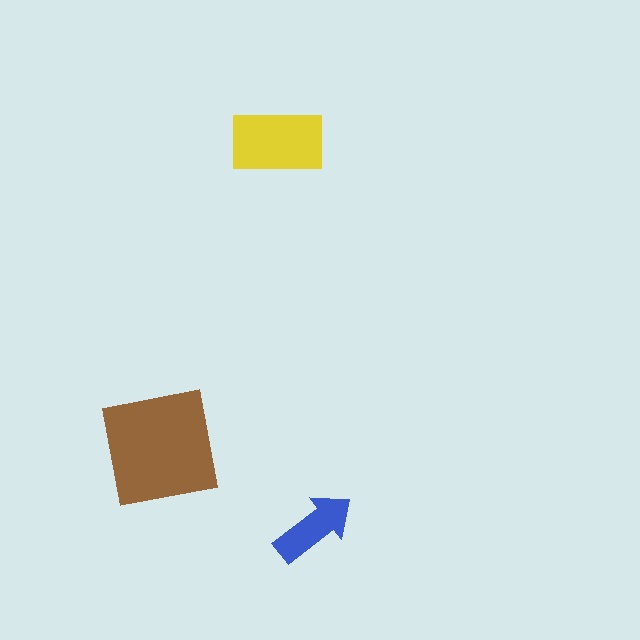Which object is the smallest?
The blue arrow.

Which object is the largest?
The brown square.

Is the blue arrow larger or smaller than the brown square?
Smaller.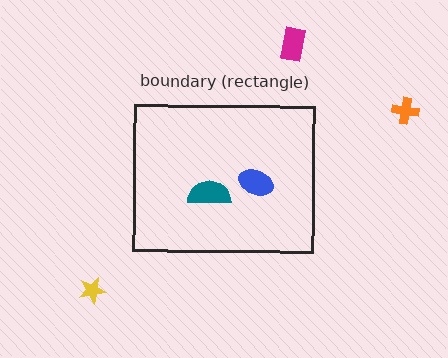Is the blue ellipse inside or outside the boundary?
Inside.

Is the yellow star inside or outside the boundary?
Outside.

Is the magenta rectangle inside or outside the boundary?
Outside.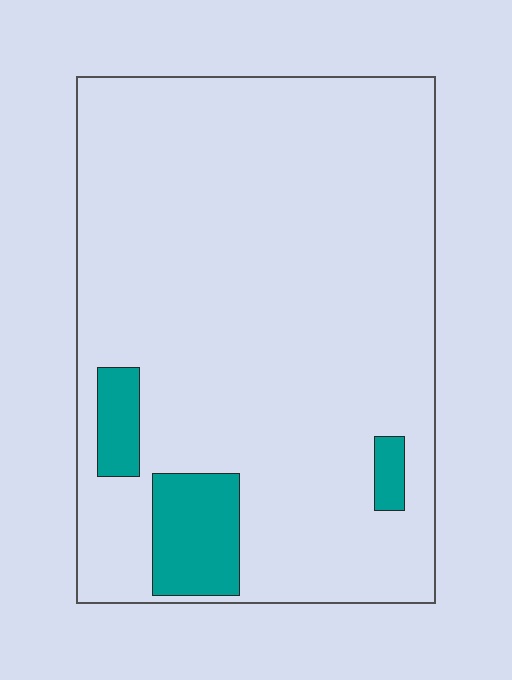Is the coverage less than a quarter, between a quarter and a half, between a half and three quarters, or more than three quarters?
Less than a quarter.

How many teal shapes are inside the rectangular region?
3.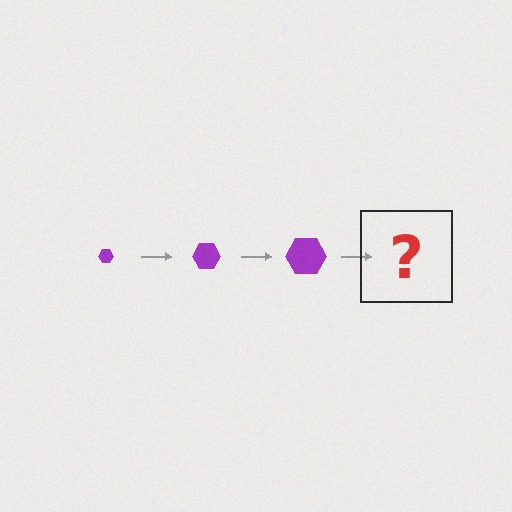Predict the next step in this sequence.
The next step is a purple hexagon, larger than the previous one.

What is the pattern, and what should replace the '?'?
The pattern is that the hexagon gets progressively larger each step. The '?' should be a purple hexagon, larger than the previous one.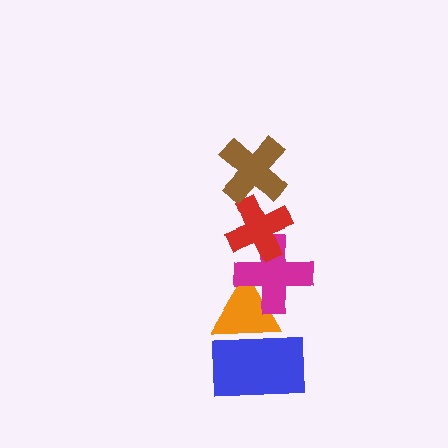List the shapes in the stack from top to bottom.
From top to bottom: the brown cross, the red cross, the magenta cross, the orange triangle, the blue rectangle.